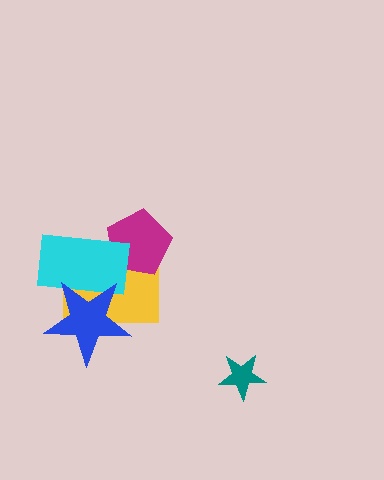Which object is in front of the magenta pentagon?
The cyan rectangle is in front of the magenta pentagon.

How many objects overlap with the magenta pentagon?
2 objects overlap with the magenta pentagon.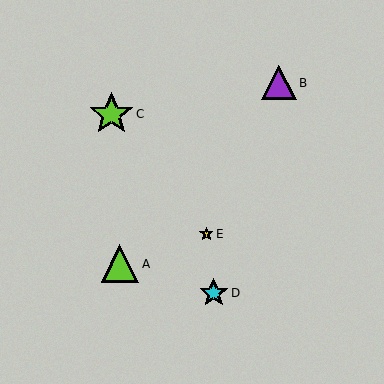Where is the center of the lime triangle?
The center of the lime triangle is at (120, 264).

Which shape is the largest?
The lime star (labeled C) is the largest.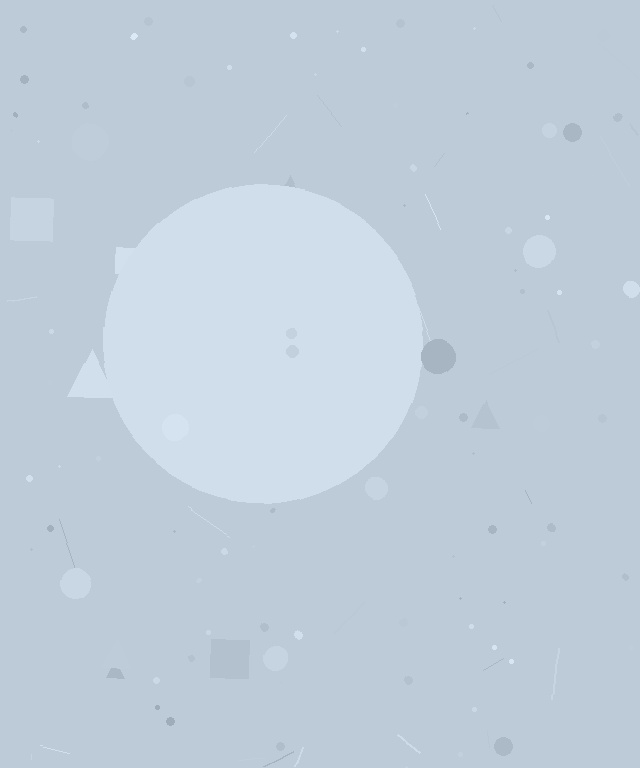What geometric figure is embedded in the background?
A circle is embedded in the background.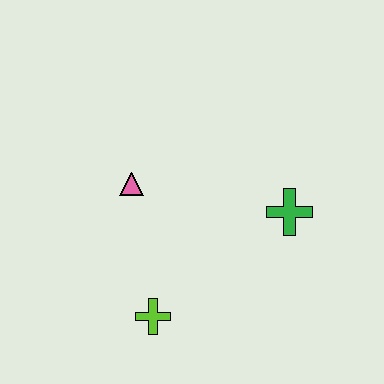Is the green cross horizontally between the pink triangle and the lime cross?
No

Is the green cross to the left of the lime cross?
No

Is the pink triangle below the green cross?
No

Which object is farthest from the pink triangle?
The green cross is farthest from the pink triangle.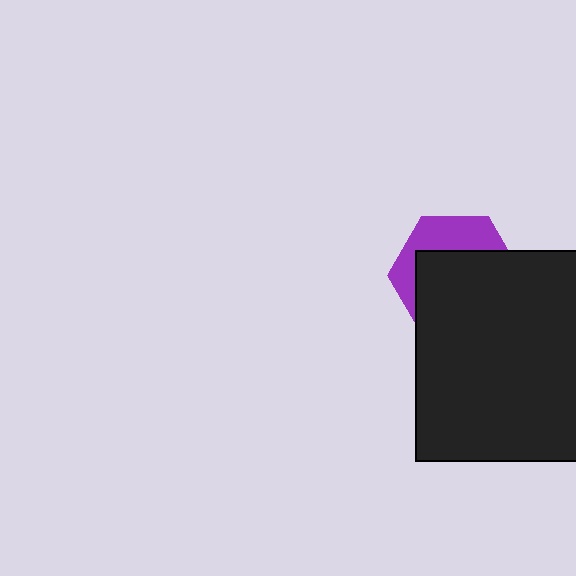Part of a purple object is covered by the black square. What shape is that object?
It is a hexagon.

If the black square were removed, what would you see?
You would see the complete purple hexagon.